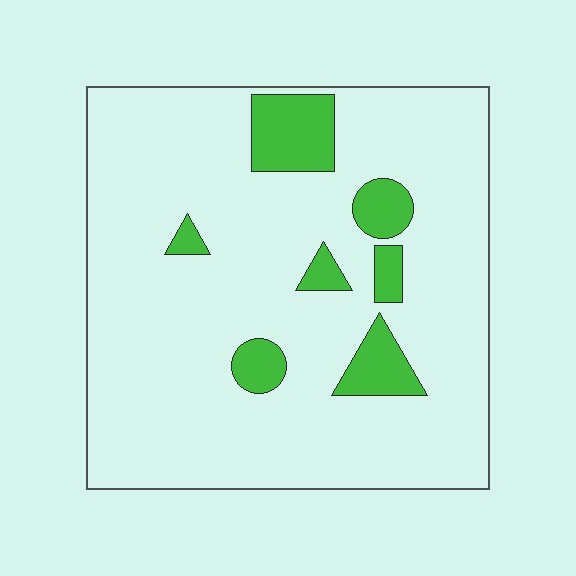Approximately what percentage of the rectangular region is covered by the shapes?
Approximately 10%.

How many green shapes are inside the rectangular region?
7.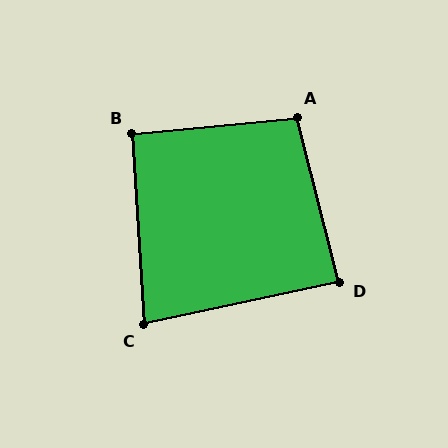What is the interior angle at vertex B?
Approximately 92 degrees (approximately right).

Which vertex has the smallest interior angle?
C, at approximately 81 degrees.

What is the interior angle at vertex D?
Approximately 88 degrees (approximately right).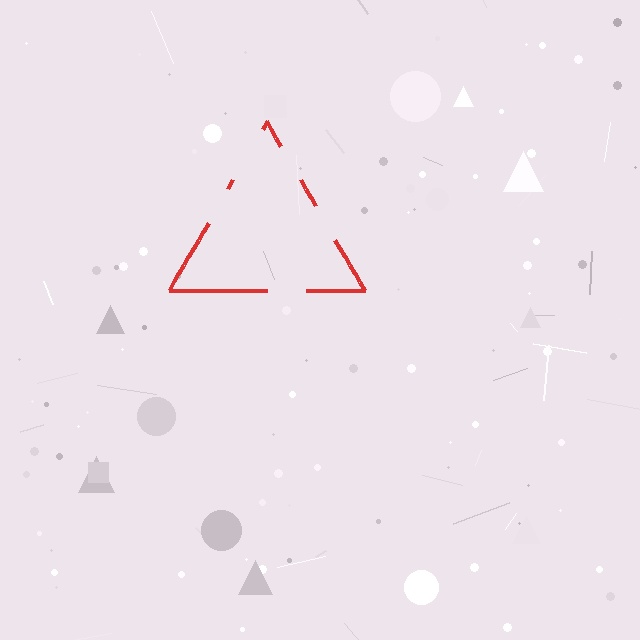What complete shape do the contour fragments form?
The contour fragments form a triangle.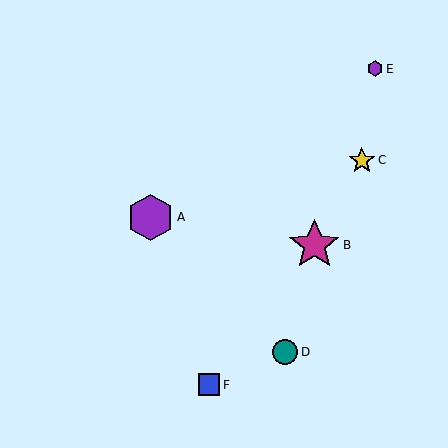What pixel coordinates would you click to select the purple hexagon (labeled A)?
Click at (151, 217) to select the purple hexagon A.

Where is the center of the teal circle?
The center of the teal circle is at (285, 352).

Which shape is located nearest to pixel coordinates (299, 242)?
The magenta star (labeled B) at (314, 245) is nearest to that location.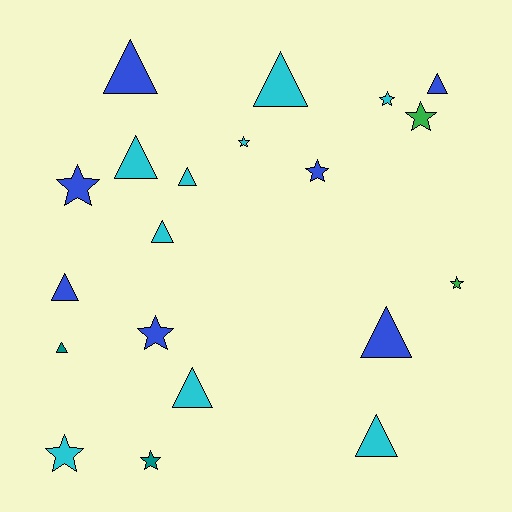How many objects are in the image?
There are 20 objects.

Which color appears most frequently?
Cyan, with 9 objects.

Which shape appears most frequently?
Triangle, with 11 objects.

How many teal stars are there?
There is 1 teal star.